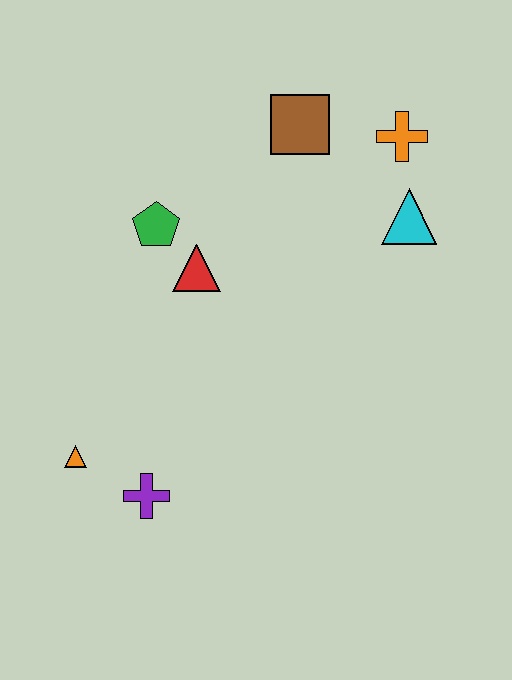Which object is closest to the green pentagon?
The red triangle is closest to the green pentagon.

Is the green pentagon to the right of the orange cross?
No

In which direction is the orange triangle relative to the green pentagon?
The orange triangle is below the green pentagon.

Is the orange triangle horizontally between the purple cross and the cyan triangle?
No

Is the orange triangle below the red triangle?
Yes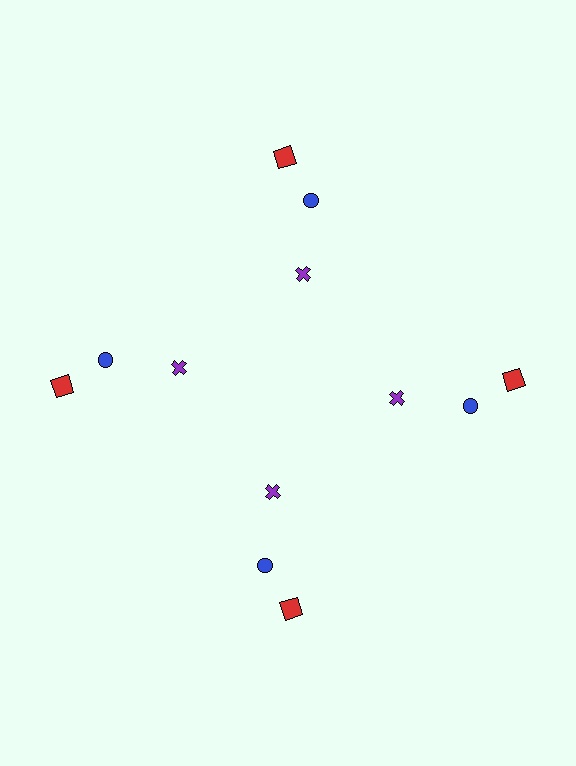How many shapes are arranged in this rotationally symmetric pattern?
There are 12 shapes, arranged in 4 groups of 3.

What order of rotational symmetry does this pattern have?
This pattern has 4-fold rotational symmetry.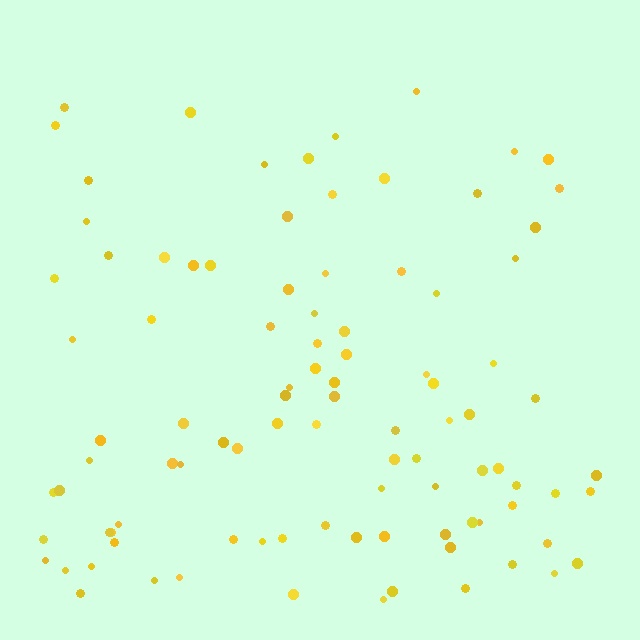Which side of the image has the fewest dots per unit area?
The top.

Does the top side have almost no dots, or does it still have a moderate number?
Still a moderate number, just noticeably fewer than the bottom.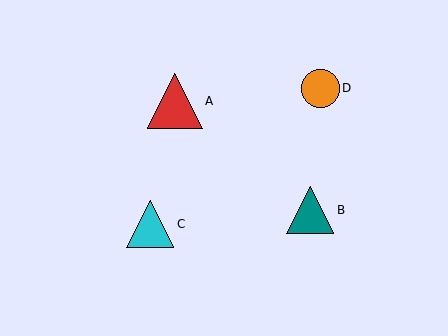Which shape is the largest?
The red triangle (labeled A) is the largest.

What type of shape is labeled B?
Shape B is a teal triangle.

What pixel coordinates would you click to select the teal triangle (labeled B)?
Click at (310, 210) to select the teal triangle B.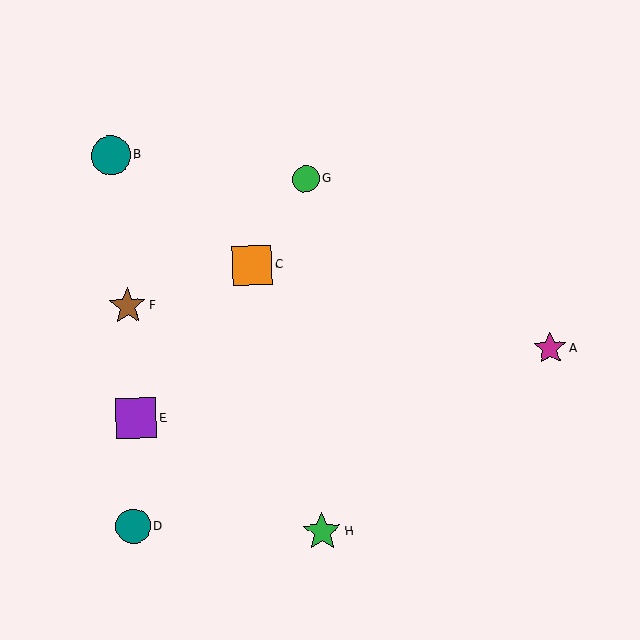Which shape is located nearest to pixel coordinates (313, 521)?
The green star (labeled H) at (322, 532) is nearest to that location.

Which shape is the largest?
The purple square (labeled E) is the largest.